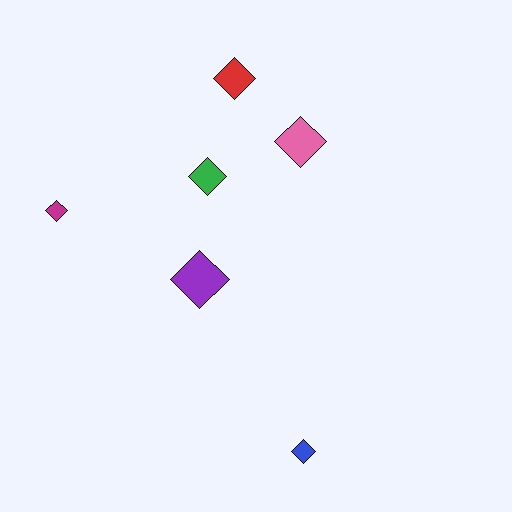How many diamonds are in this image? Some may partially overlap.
There are 6 diamonds.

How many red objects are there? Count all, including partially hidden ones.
There is 1 red object.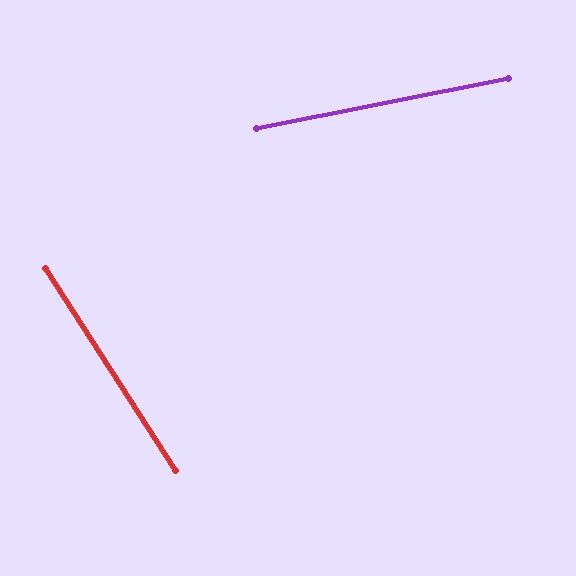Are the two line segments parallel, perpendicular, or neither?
Neither parallel nor perpendicular — they differ by about 68°.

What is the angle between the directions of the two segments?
Approximately 68 degrees.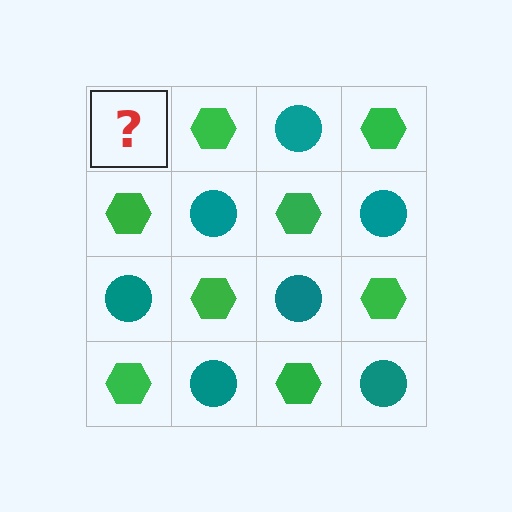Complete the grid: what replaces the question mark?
The question mark should be replaced with a teal circle.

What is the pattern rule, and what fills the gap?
The rule is that it alternates teal circle and green hexagon in a checkerboard pattern. The gap should be filled with a teal circle.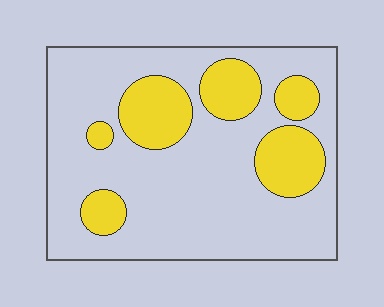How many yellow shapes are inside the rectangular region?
6.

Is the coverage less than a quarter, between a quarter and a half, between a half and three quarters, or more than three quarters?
Less than a quarter.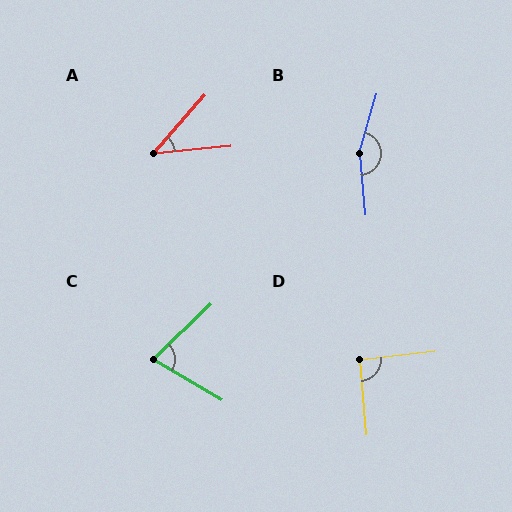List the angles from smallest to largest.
A (43°), C (75°), D (92°), B (158°).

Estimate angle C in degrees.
Approximately 75 degrees.